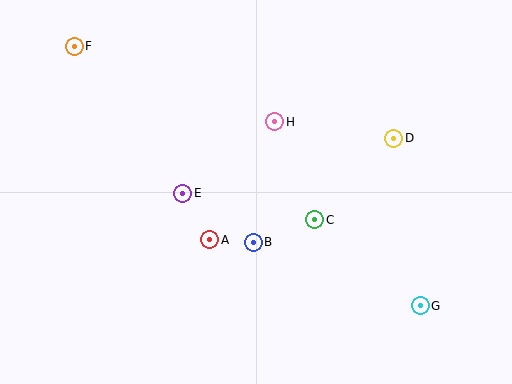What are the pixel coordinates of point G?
Point G is at (420, 306).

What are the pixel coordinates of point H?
Point H is at (275, 122).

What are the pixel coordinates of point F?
Point F is at (74, 46).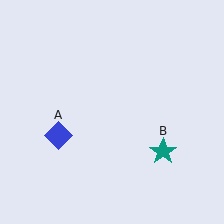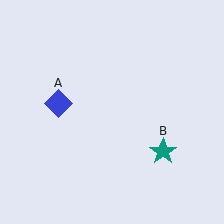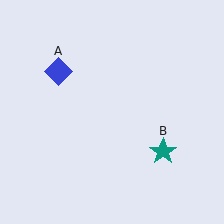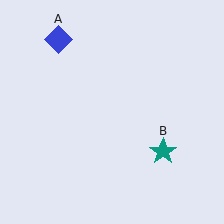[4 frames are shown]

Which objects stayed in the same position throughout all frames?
Teal star (object B) remained stationary.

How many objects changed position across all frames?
1 object changed position: blue diamond (object A).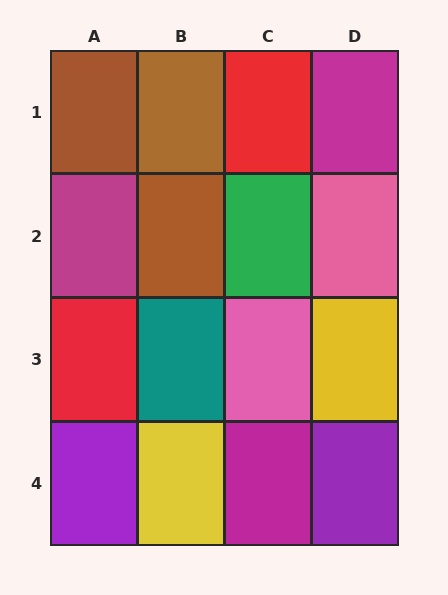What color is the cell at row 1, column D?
Magenta.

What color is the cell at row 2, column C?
Green.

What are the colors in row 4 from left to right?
Purple, yellow, magenta, purple.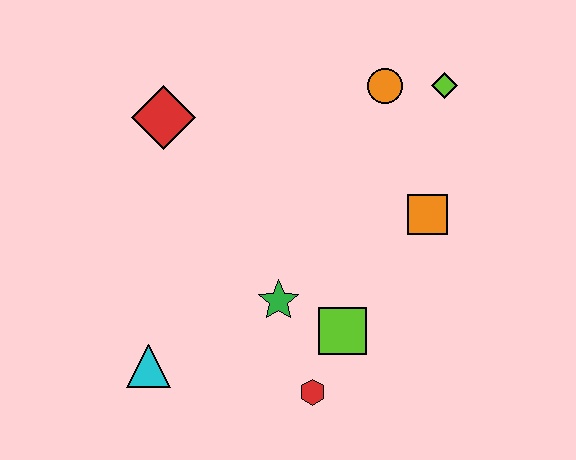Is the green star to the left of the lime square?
Yes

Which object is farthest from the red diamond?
The red hexagon is farthest from the red diamond.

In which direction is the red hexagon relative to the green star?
The red hexagon is below the green star.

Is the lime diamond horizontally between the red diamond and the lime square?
No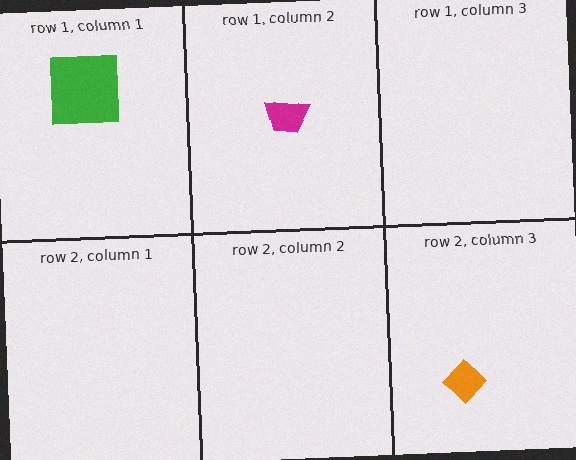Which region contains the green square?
The row 1, column 1 region.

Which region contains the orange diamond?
The row 2, column 3 region.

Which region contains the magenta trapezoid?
The row 1, column 2 region.